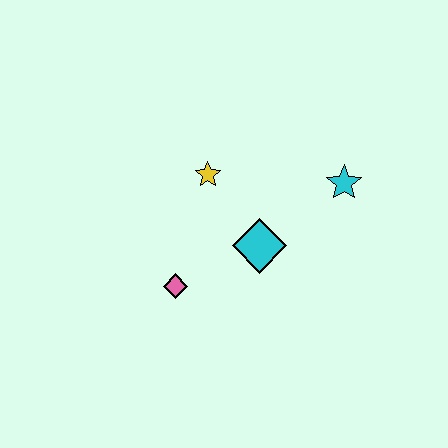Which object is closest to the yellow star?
The cyan diamond is closest to the yellow star.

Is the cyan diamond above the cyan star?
No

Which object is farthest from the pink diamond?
The cyan star is farthest from the pink diamond.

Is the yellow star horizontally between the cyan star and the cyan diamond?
No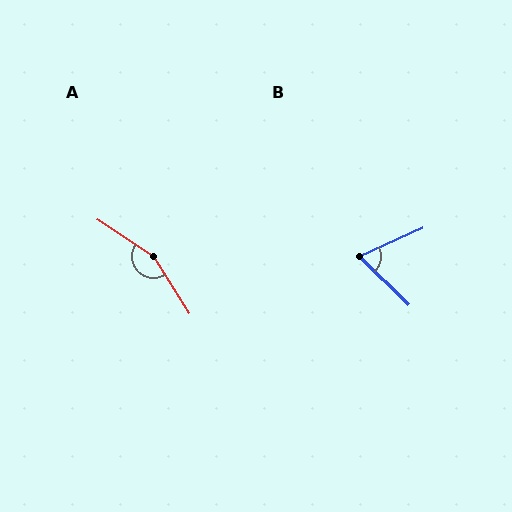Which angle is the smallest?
B, at approximately 69 degrees.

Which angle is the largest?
A, at approximately 155 degrees.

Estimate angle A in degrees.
Approximately 155 degrees.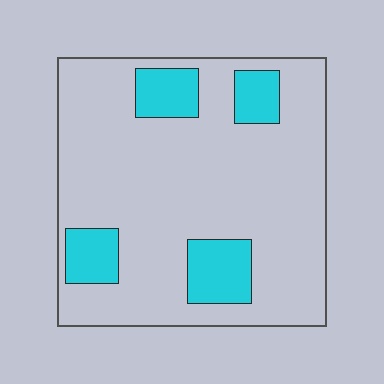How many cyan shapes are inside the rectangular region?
4.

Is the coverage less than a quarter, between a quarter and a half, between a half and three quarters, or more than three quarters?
Less than a quarter.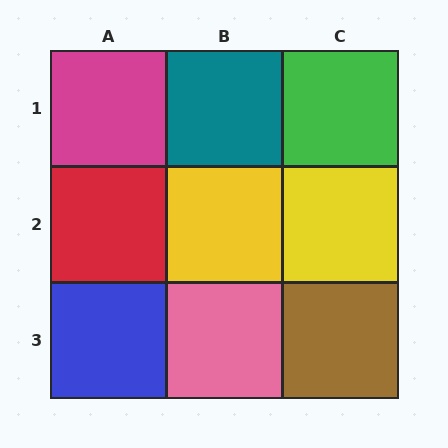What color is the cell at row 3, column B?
Pink.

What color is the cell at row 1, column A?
Magenta.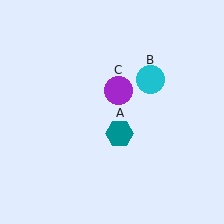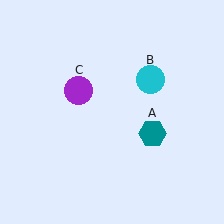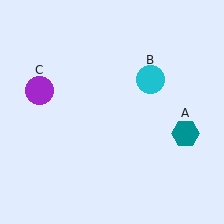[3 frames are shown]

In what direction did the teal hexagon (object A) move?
The teal hexagon (object A) moved right.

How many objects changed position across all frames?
2 objects changed position: teal hexagon (object A), purple circle (object C).